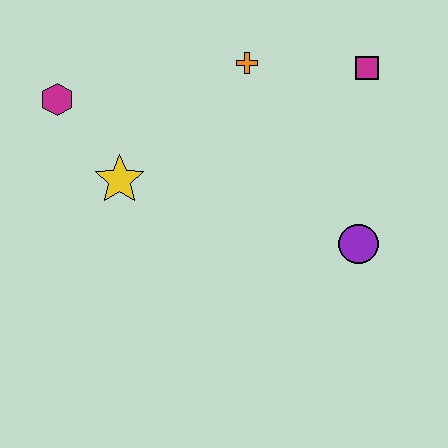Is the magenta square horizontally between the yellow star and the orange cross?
No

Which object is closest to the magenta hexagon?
The yellow star is closest to the magenta hexagon.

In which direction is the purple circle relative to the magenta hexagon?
The purple circle is to the right of the magenta hexagon.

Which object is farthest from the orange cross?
The purple circle is farthest from the orange cross.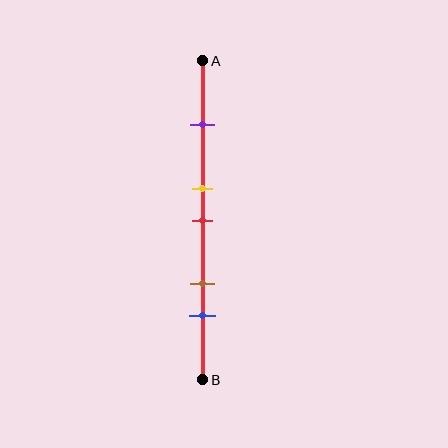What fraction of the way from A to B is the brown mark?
The brown mark is approximately 70% (0.7) of the way from A to B.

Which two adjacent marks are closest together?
The yellow and red marks are the closest adjacent pair.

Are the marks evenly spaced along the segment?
No, the marks are not evenly spaced.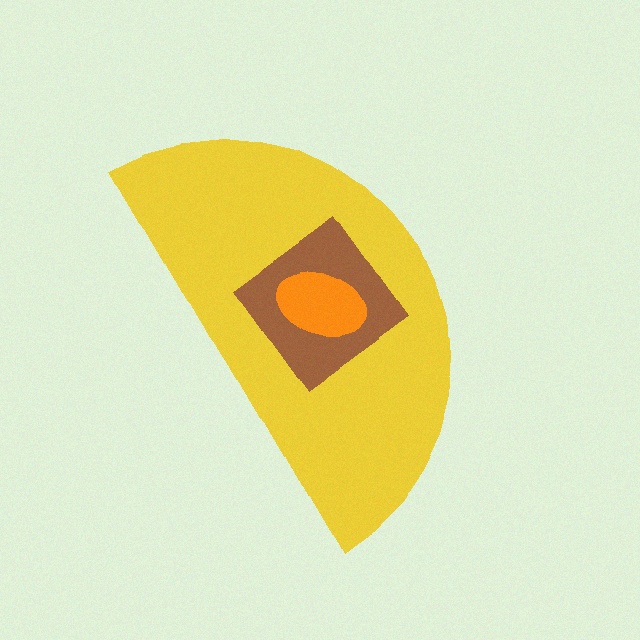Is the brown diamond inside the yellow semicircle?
Yes.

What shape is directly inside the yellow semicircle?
The brown diamond.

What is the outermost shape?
The yellow semicircle.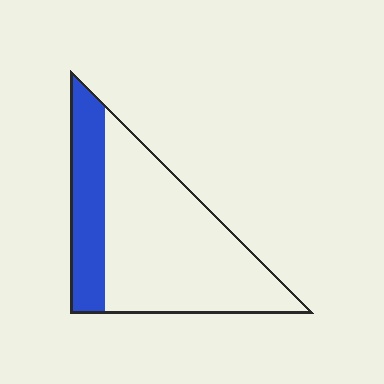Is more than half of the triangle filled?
No.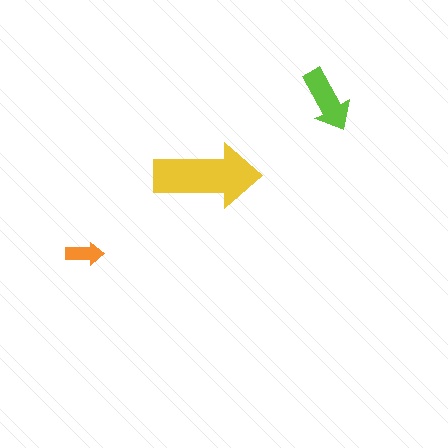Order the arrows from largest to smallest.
the yellow one, the lime one, the orange one.